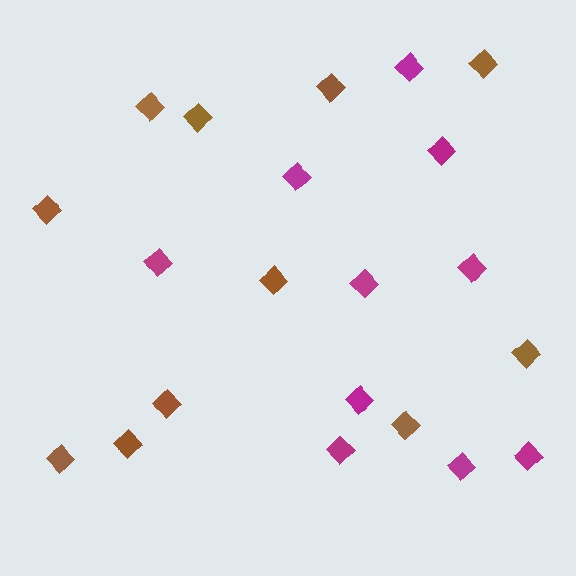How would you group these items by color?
There are 2 groups: one group of magenta diamonds (10) and one group of brown diamonds (11).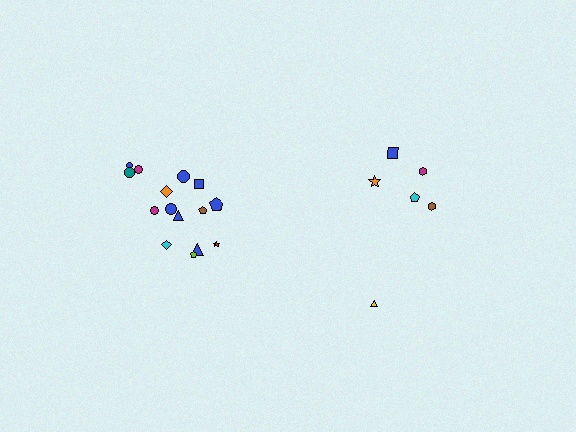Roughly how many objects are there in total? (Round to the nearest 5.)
Roughly 20 objects in total.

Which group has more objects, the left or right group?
The left group.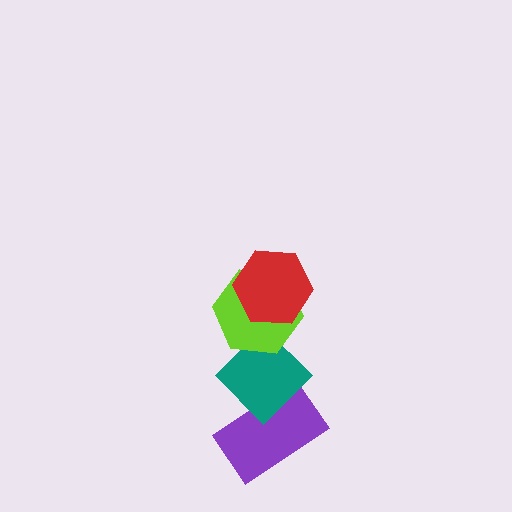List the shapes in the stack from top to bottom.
From top to bottom: the red hexagon, the lime hexagon, the teal diamond, the purple rectangle.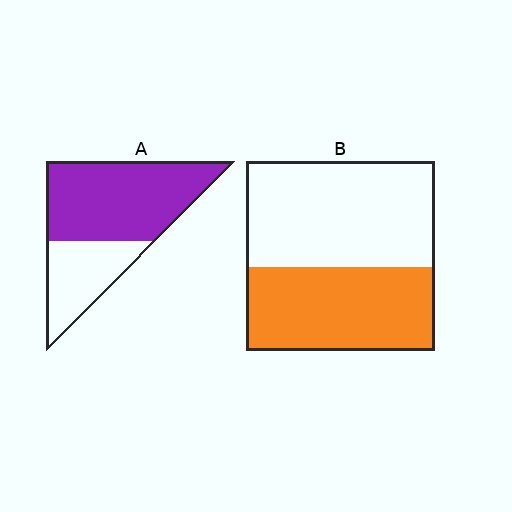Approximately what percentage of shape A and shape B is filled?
A is approximately 65% and B is approximately 45%.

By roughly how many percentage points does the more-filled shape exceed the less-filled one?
By roughly 20 percentage points (A over B).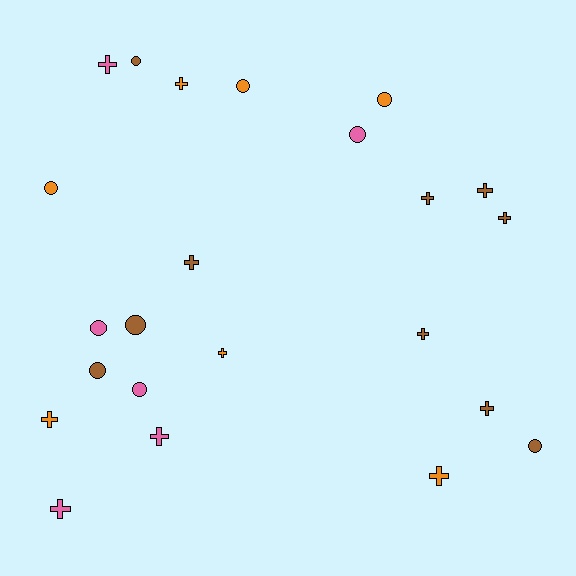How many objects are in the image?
There are 23 objects.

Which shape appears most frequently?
Cross, with 13 objects.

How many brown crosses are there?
There are 6 brown crosses.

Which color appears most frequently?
Brown, with 10 objects.